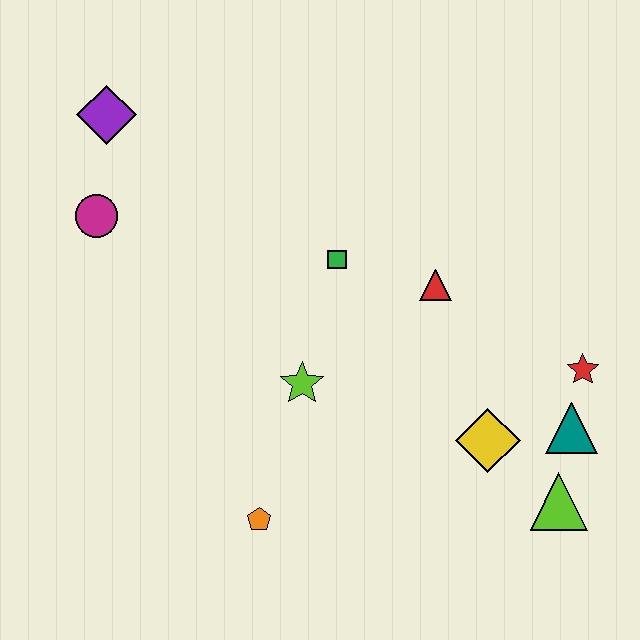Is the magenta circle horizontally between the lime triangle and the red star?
No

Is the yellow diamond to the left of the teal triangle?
Yes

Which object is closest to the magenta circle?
The purple diamond is closest to the magenta circle.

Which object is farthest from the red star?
The purple diamond is farthest from the red star.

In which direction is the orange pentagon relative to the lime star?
The orange pentagon is below the lime star.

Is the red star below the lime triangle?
No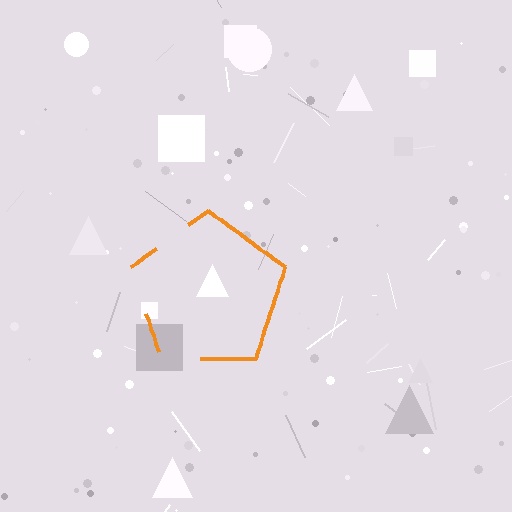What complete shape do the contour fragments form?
The contour fragments form a pentagon.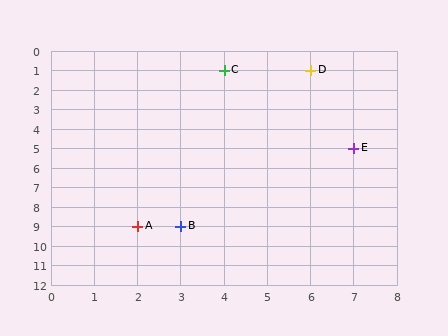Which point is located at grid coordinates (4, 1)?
Point C is at (4, 1).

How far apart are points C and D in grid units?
Points C and D are 2 columns apart.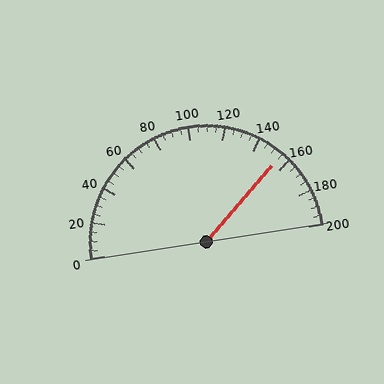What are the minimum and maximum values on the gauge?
The gauge ranges from 0 to 200.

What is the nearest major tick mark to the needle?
The nearest major tick mark is 160.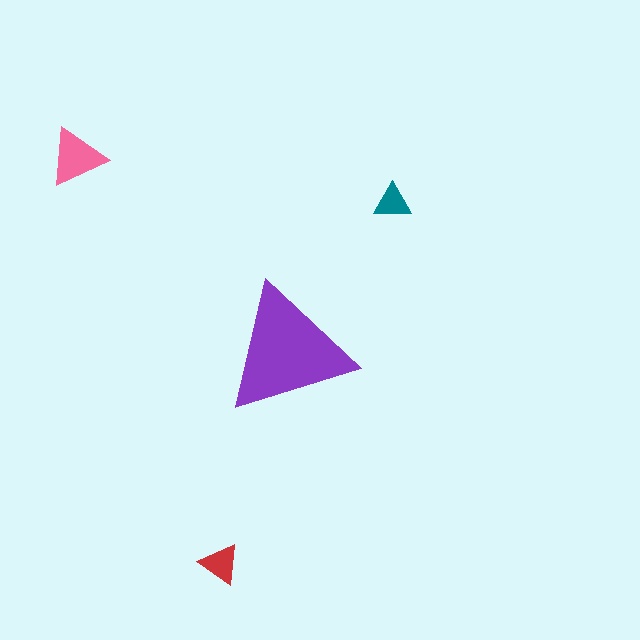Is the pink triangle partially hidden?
No, the pink triangle is fully visible.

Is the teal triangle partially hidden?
No, the teal triangle is fully visible.